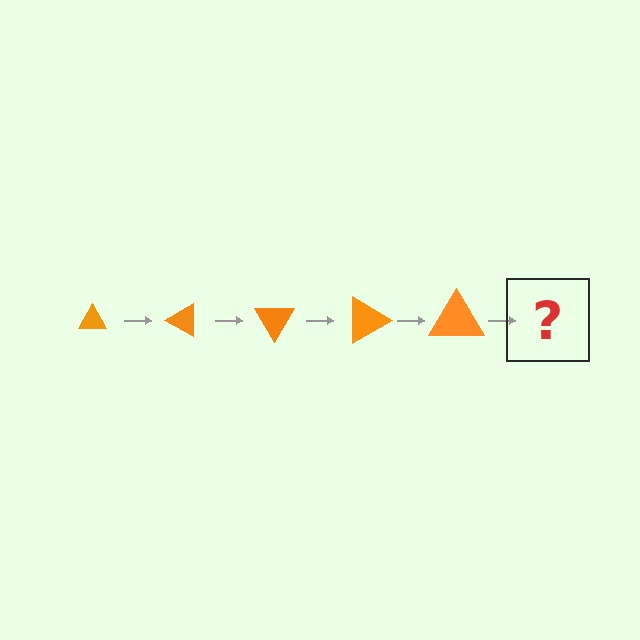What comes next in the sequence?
The next element should be a triangle, larger than the previous one and rotated 150 degrees from the start.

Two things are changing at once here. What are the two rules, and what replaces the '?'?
The two rules are that the triangle grows larger each step and it rotates 30 degrees each step. The '?' should be a triangle, larger than the previous one and rotated 150 degrees from the start.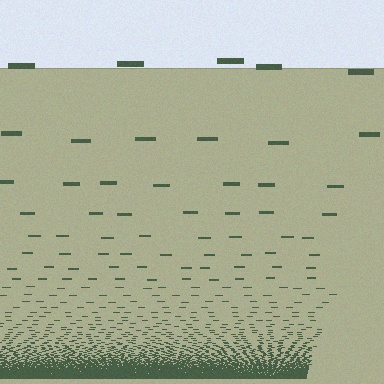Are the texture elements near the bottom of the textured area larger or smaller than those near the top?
Smaller. The gradient is inverted — elements near the bottom are smaller and denser.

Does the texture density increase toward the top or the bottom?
Density increases toward the bottom.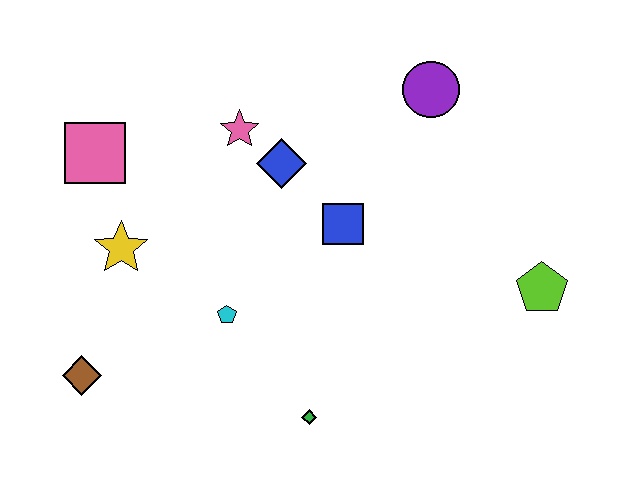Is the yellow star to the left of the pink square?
No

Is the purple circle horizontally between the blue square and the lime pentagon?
Yes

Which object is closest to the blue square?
The blue diamond is closest to the blue square.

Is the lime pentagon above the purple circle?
No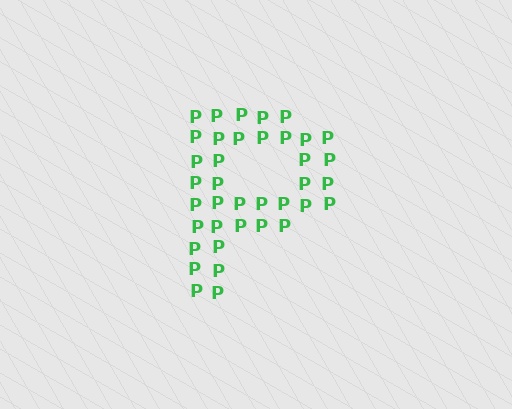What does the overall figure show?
The overall figure shows the letter P.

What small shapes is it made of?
It is made of small letter P's.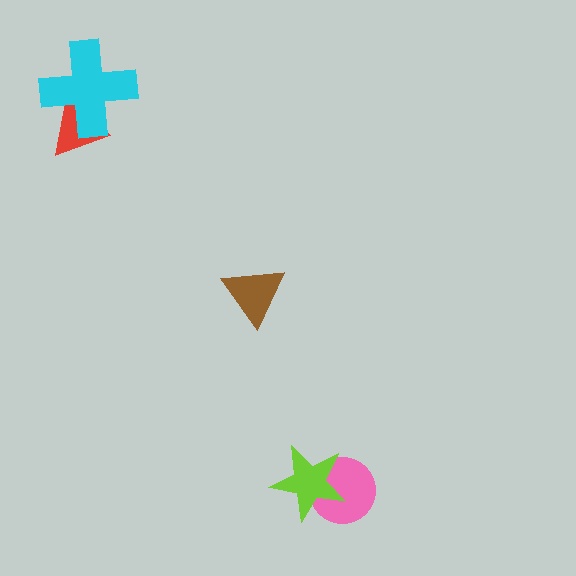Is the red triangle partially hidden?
Yes, it is partially covered by another shape.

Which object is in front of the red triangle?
The cyan cross is in front of the red triangle.